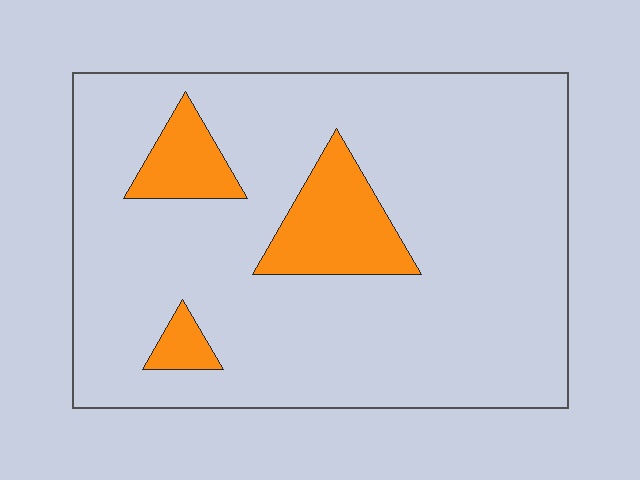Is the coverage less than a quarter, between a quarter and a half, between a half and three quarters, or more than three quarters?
Less than a quarter.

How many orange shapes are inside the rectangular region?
3.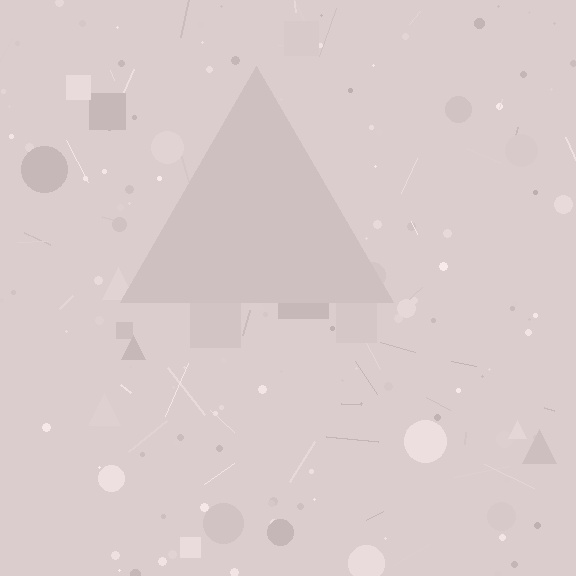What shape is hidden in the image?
A triangle is hidden in the image.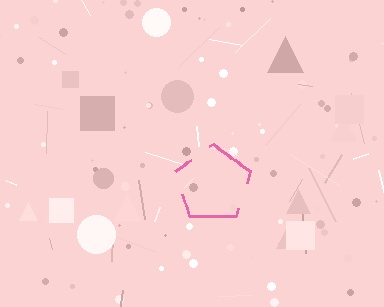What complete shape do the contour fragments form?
The contour fragments form a pentagon.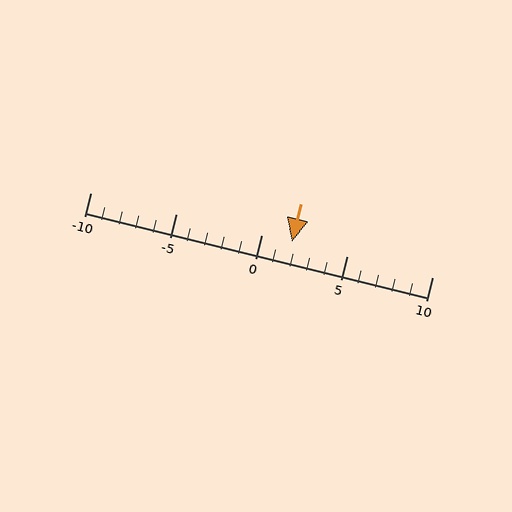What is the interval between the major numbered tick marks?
The major tick marks are spaced 5 units apart.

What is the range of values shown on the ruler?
The ruler shows values from -10 to 10.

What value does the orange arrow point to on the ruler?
The orange arrow points to approximately 2.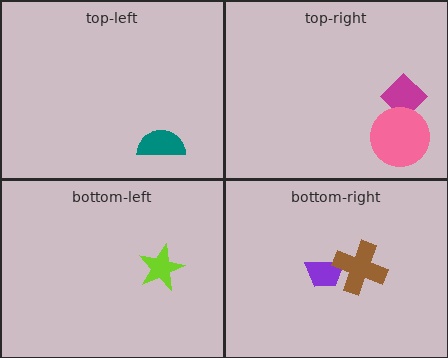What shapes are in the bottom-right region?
The purple trapezoid, the brown cross.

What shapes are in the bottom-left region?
The lime star.